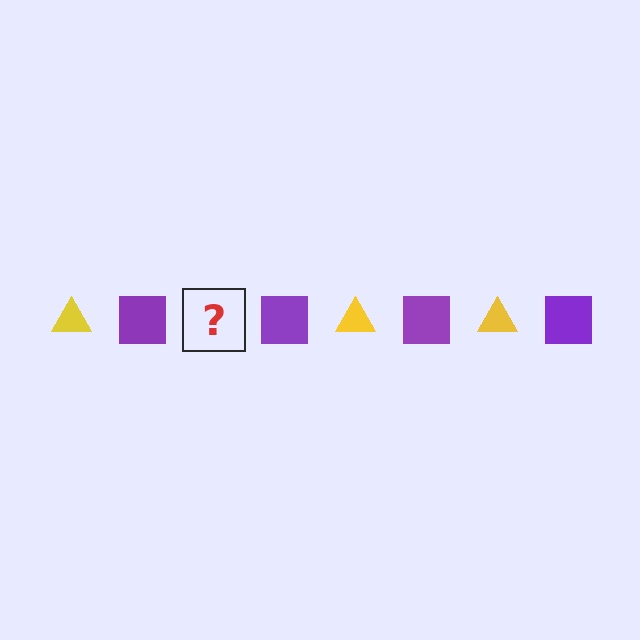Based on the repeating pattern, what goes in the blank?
The blank should be a yellow triangle.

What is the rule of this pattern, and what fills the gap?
The rule is that the pattern alternates between yellow triangle and purple square. The gap should be filled with a yellow triangle.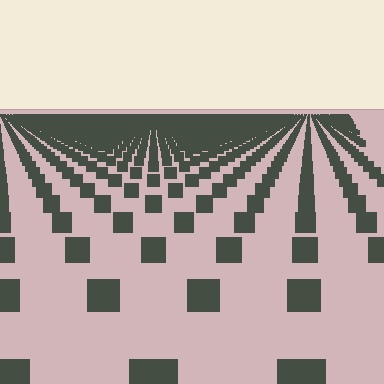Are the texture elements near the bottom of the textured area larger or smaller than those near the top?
Larger. Near the bottom, elements are closer to the viewer and appear at a bigger on-screen size.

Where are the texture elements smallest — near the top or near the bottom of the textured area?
Near the top.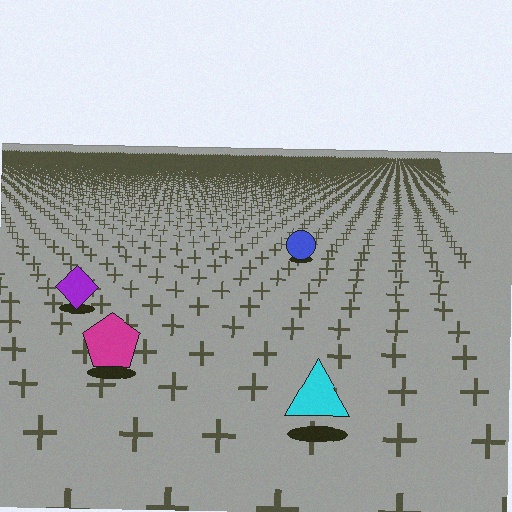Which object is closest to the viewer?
The cyan triangle is closest. The texture marks near it are larger and more spread out.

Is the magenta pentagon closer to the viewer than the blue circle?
Yes. The magenta pentagon is closer — you can tell from the texture gradient: the ground texture is coarser near it.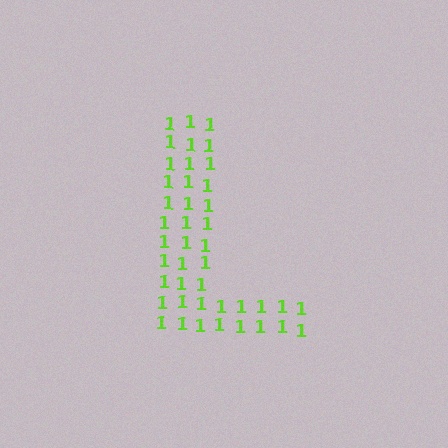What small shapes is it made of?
It is made of small digit 1's.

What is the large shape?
The large shape is the letter L.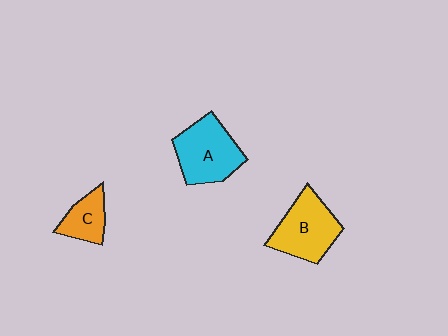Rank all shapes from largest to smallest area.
From largest to smallest: A (cyan), B (yellow), C (orange).